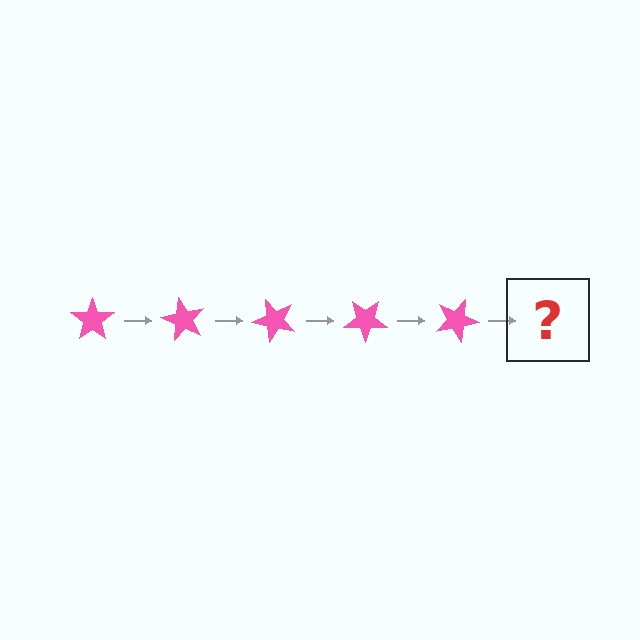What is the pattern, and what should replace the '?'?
The pattern is that the star rotates 60 degrees each step. The '?' should be a pink star rotated 300 degrees.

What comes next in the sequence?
The next element should be a pink star rotated 300 degrees.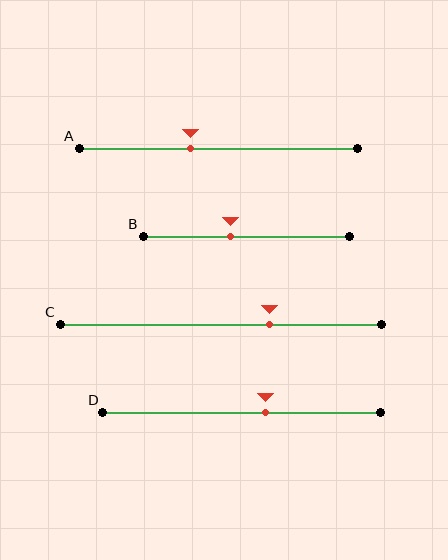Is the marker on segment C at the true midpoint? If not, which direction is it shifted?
No, the marker on segment C is shifted to the right by about 15% of the segment length.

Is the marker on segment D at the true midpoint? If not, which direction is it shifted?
No, the marker on segment D is shifted to the right by about 9% of the segment length.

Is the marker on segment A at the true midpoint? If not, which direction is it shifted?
No, the marker on segment A is shifted to the left by about 10% of the segment length.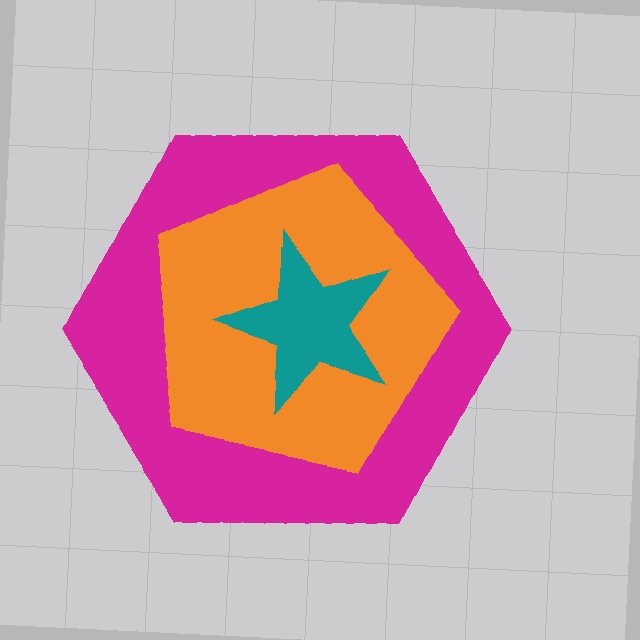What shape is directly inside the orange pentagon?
The teal star.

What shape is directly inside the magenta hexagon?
The orange pentagon.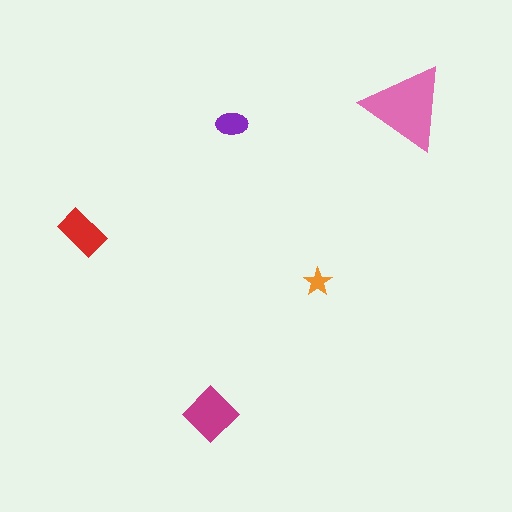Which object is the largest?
The pink triangle.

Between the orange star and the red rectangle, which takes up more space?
The red rectangle.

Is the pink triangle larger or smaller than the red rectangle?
Larger.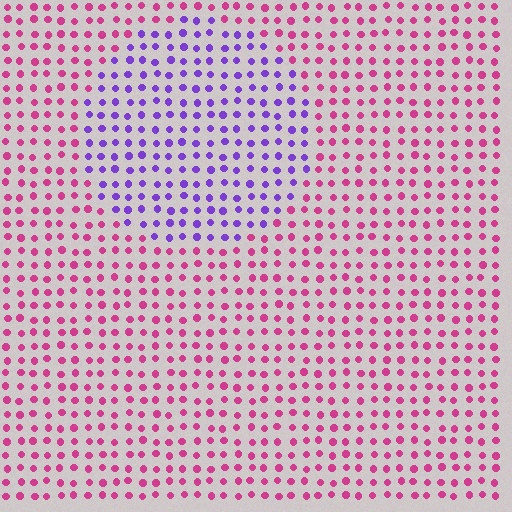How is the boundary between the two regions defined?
The boundary is defined purely by a slight shift in hue (about 60 degrees). Spacing, size, and orientation are identical on both sides.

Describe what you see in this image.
The image is filled with small magenta elements in a uniform arrangement. A circle-shaped region is visible where the elements are tinted to a slightly different hue, forming a subtle color boundary.